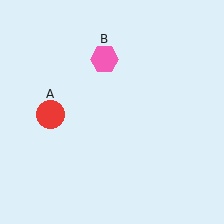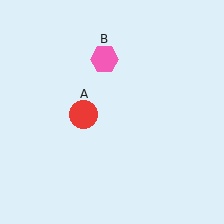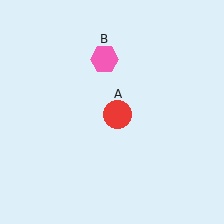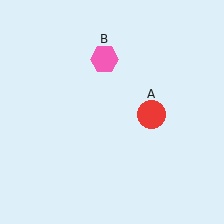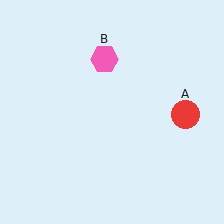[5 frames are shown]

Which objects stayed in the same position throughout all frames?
Pink hexagon (object B) remained stationary.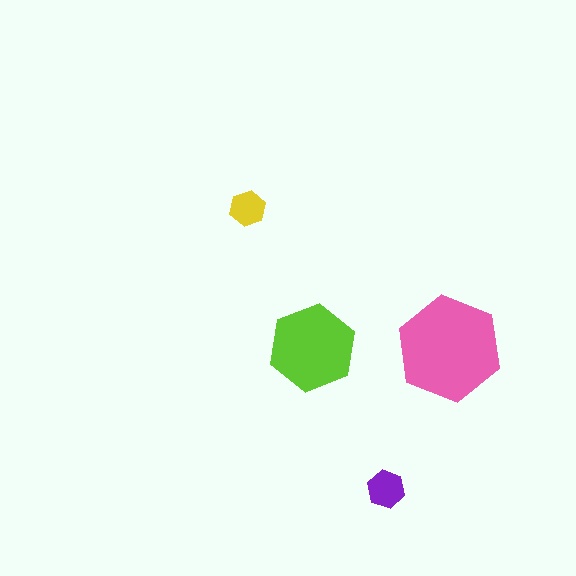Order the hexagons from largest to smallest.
the pink one, the lime one, the purple one, the yellow one.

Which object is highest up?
The yellow hexagon is topmost.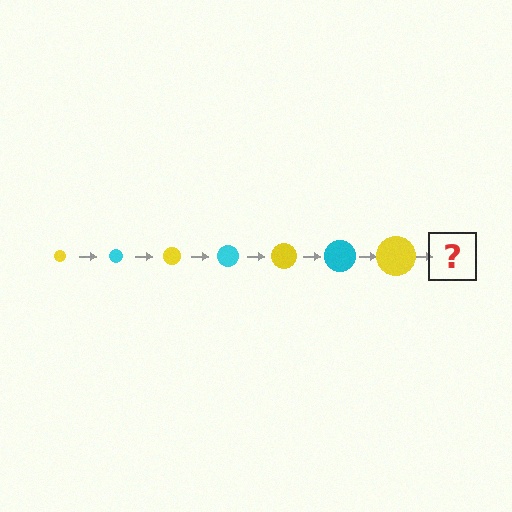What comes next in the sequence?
The next element should be a cyan circle, larger than the previous one.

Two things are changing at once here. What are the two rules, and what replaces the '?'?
The two rules are that the circle grows larger each step and the color cycles through yellow and cyan. The '?' should be a cyan circle, larger than the previous one.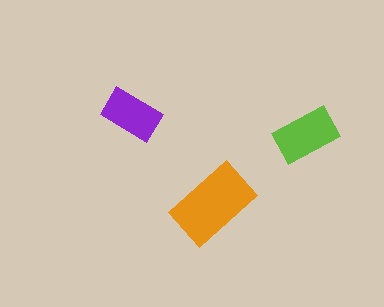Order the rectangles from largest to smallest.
the orange one, the lime one, the purple one.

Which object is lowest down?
The orange rectangle is bottommost.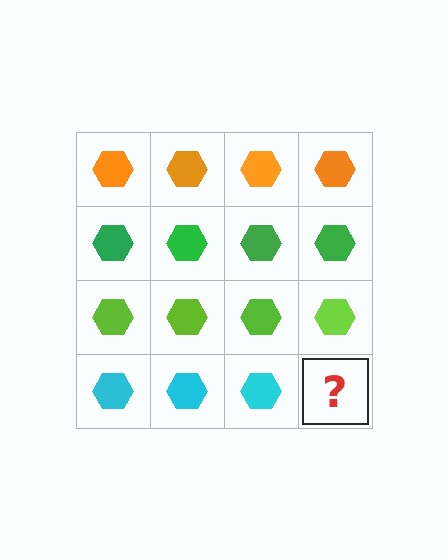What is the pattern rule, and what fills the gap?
The rule is that each row has a consistent color. The gap should be filled with a cyan hexagon.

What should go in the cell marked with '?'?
The missing cell should contain a cyan hexagon.